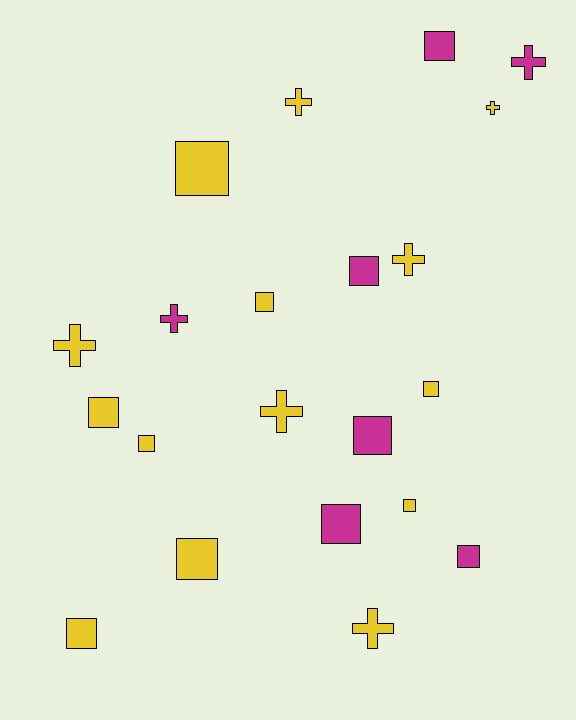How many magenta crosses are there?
There are 2 magenta crosses.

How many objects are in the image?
There are 21 objects.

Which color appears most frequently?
Yellow, with 14 objects.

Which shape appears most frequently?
Square, with 13 objects.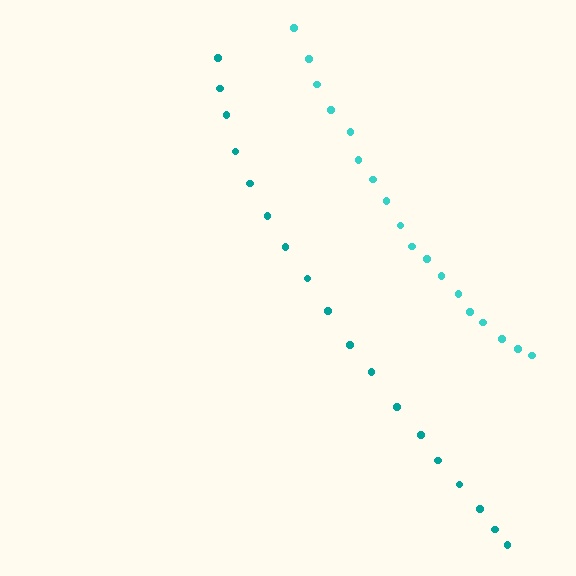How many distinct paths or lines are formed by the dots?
There are 2 distinct paths.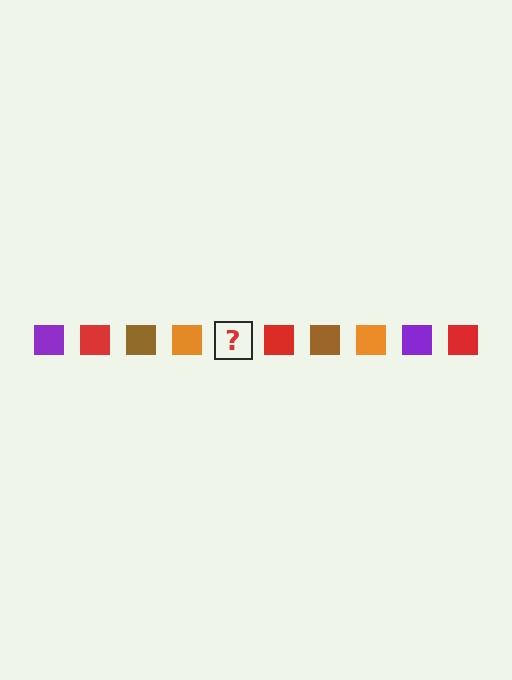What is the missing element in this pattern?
The missing element is a purple square.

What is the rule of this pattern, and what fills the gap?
The rule is that the pattern cycles through purple, red, brown, orange squares. The gap should be filled with a purple square.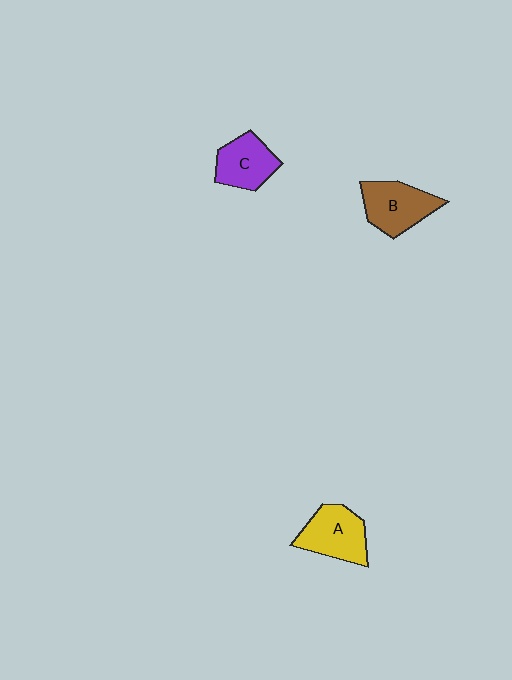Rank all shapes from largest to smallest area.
From largest to smallest: B (brown), A (yellow), C (purple).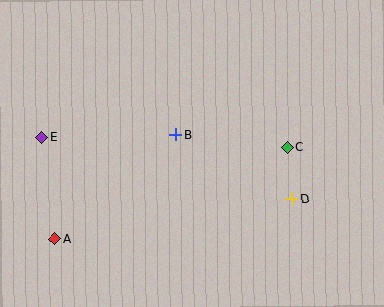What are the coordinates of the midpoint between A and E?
The midpoint between A and E is at (48, 188).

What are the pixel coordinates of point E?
Point E is at (42, 137).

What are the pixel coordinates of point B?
Point B is at (176, 135).